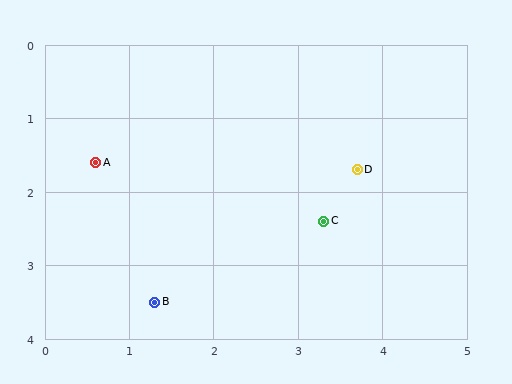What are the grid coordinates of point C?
Point C is at approximately (3.3, 2.4).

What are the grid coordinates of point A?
Point A is at approximately (0.6, 1.6).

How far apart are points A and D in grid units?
Points A and D are about 3.1 grid units apart.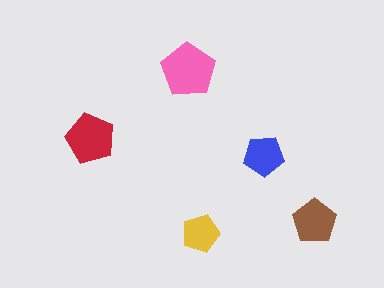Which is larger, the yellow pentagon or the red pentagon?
The red one.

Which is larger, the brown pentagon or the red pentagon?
The red one.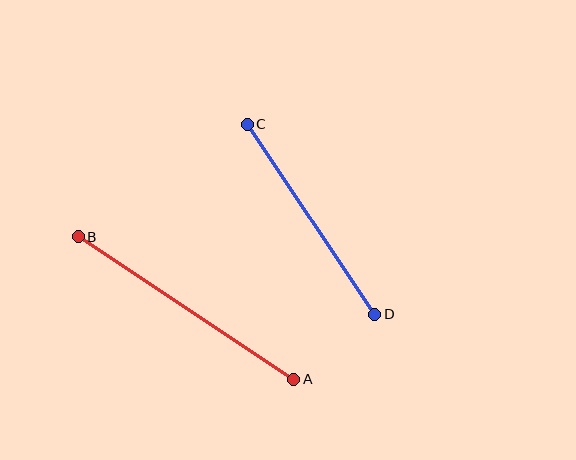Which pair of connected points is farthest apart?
Points A and B are farthest apart.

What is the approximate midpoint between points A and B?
The midpoint is at approximately (186, 308) pixels.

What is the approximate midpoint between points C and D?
The midpoint is at approximately (311, 219) pixels.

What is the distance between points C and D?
The distance is approximately 228 pixels.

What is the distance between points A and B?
The distance is approximately 258 pixels.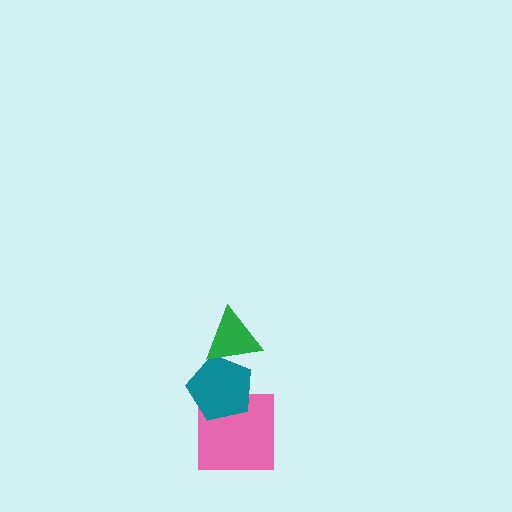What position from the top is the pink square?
The pink square is 3rd from the top.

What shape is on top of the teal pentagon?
The green triangle is on top of the teal pentagon.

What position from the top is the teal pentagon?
The teal pentagon is 2nd from the top.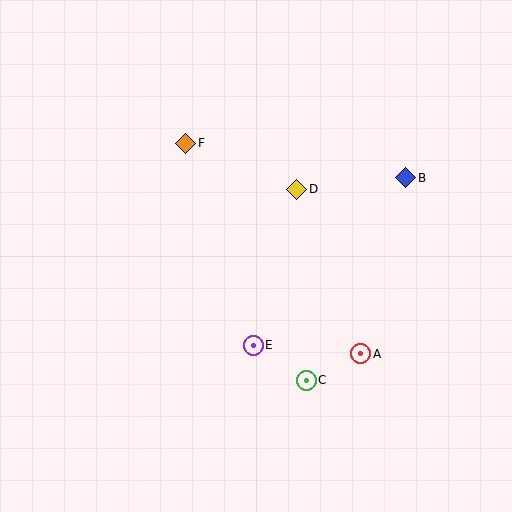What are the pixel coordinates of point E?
Point E is at (253, 345).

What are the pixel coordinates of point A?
Point A is at (361, 354).